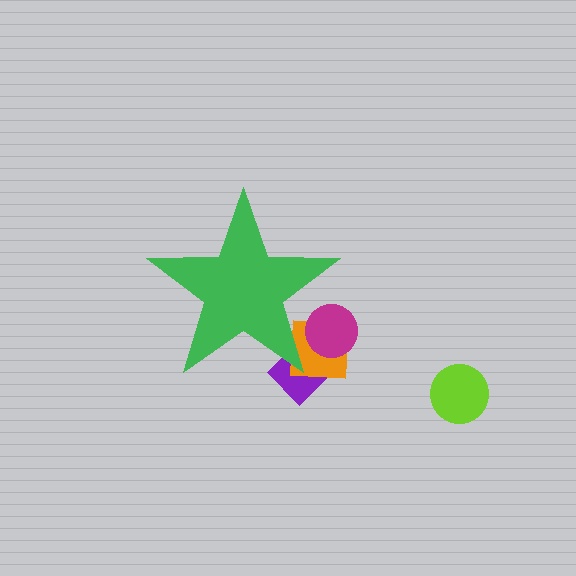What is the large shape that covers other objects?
A green star.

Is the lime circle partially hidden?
No, the lime circle is fully visible.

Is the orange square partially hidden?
Yes, the orange square is partially hidden behind the green star.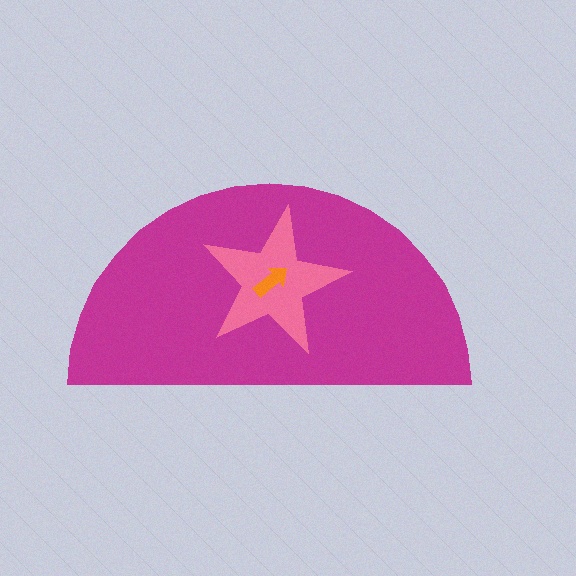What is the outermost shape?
The magenta semicircle.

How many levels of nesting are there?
3.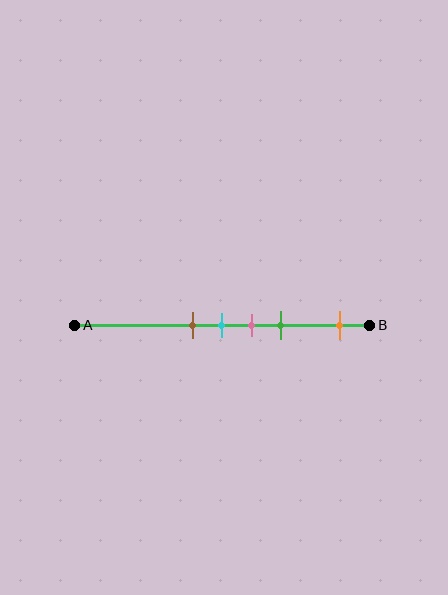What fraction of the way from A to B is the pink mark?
The pink mark is approximately 60% (0.6) of the way from A to B.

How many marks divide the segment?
There are 5 marks dividing the segment.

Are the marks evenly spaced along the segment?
No, the marks are not evenly spaced.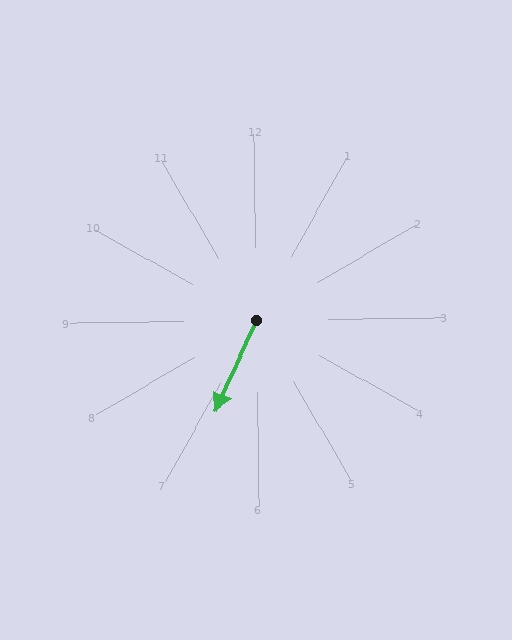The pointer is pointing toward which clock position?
Roughly 7 o'clock.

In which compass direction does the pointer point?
Southwest.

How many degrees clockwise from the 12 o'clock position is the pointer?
Approximately 205 degrees.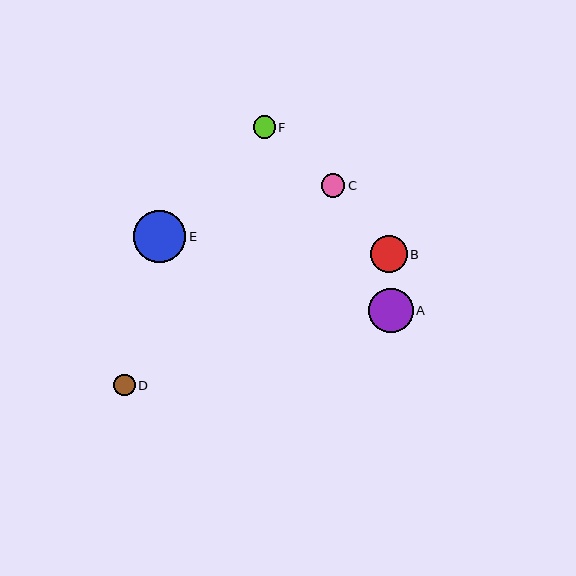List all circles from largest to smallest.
From largest to smallest: E, A, B, C, F, D.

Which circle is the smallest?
Circle D is the smallest with a size of approximately 22 pixels.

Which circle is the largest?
Circle E is the largest with a size of approximately 52 pixels.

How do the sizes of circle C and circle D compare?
Circle C and circle D are approximately the same size.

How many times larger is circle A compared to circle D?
Circle A is approximately 2.0 times the size of circle D.